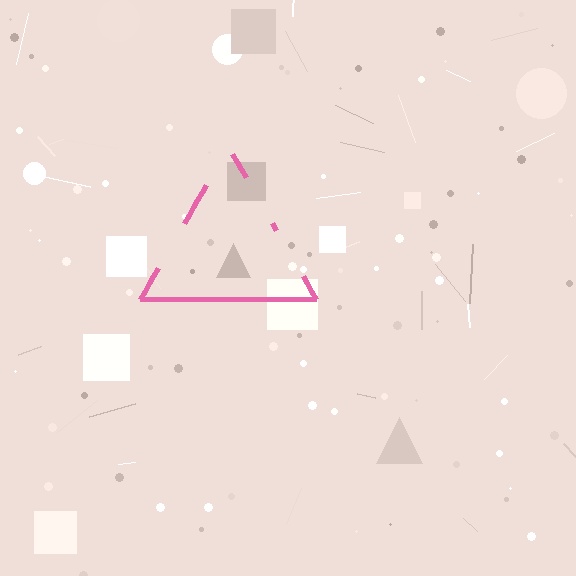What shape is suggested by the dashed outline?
The dashed outline suggests a triangle.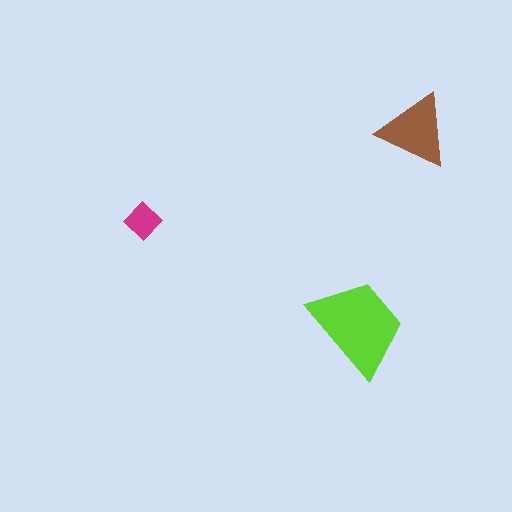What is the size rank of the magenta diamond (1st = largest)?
3rd.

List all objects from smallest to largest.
The magenta diamond, the brown triangle, the lime trapezoid.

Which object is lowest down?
The lime trapezoid is bottommost.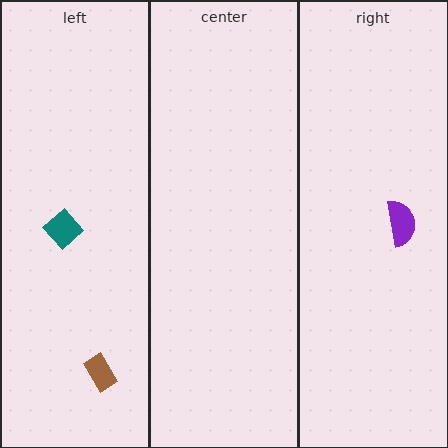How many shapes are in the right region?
1.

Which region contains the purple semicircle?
The right region.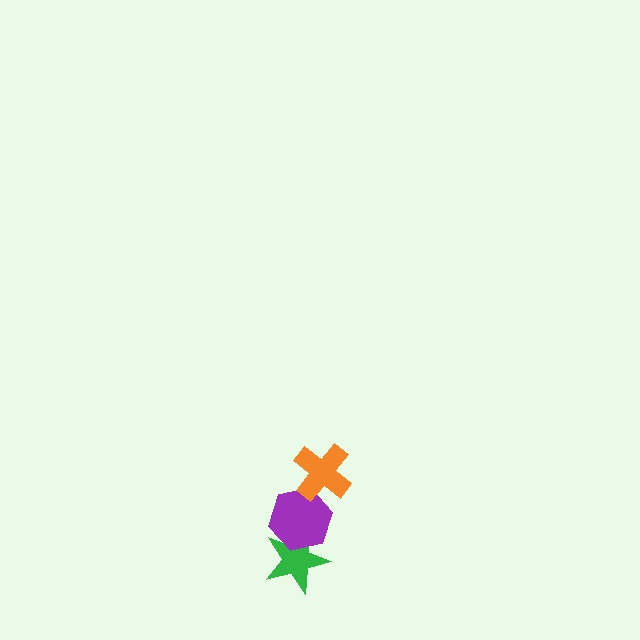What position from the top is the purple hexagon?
The purple hexagon is 2nd from the top.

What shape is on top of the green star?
The purple hexagon is on top of the green star.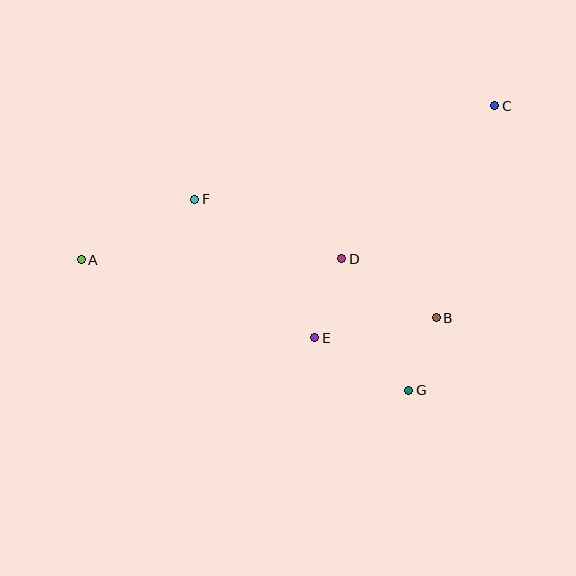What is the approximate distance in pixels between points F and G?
The distance between F and G is approximately 287 pixels.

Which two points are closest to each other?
Points B and G are closest to each other.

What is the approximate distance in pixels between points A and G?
The distance between A and G is approximately 353 pixels.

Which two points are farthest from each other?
Points A and C are farthest from each other.